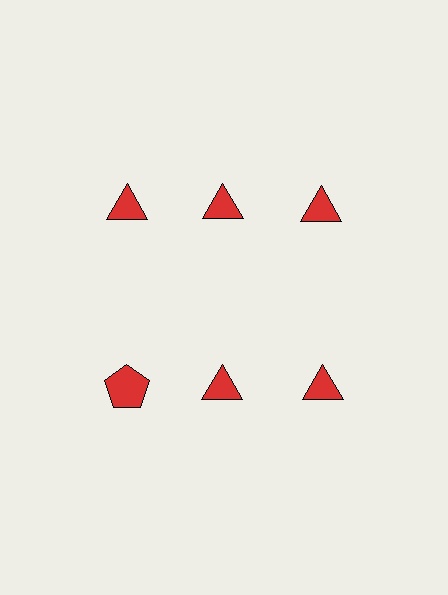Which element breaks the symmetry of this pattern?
The red pentagon in the second row, leftmost column breaks the symmetry. All other shapes are red triangles.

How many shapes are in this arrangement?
There are 6 shapes arranged in a grid pattern.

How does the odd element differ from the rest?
It has a different shape: pentagon instead of triangle.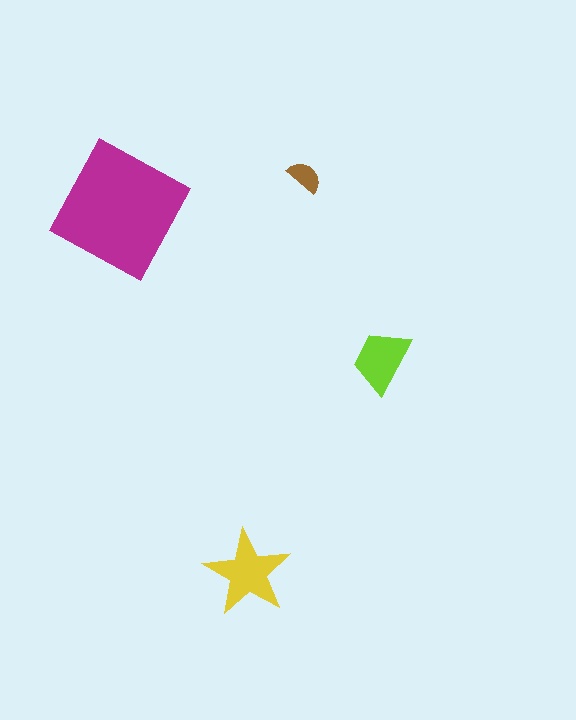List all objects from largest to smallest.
The magenta square, the yellow star, the lime trapezoid, the brown semicircle.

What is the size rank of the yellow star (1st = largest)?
2nd.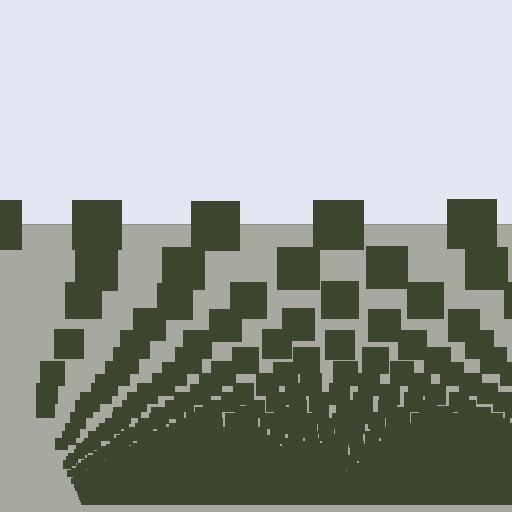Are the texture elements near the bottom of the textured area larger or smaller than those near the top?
Smaller. The gradient is inverted — elements near the bottom are smaller and denser.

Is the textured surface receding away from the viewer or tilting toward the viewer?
The surface appears to tilt toward the viewer. Texture elements get larger and sparser toward the top.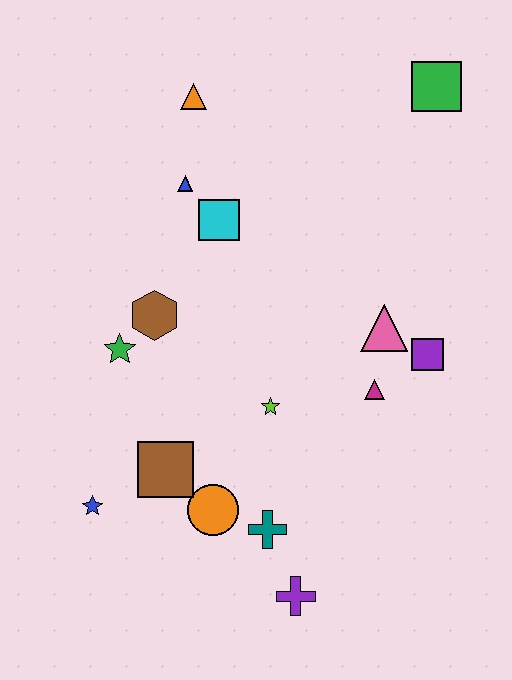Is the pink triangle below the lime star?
No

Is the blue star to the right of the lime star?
No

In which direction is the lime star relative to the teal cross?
The lime star is above the teal cross.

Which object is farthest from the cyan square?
The purple cross is farthest from the cyan square.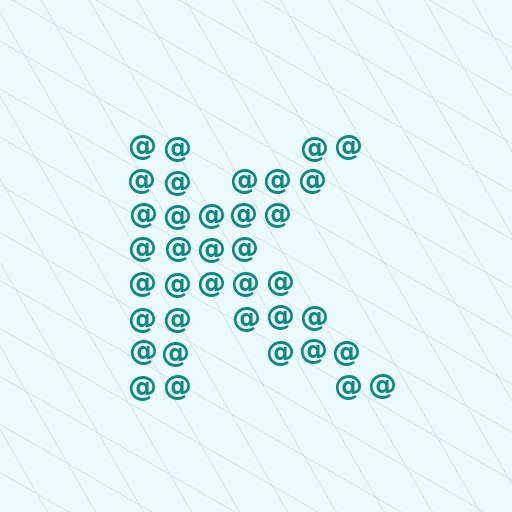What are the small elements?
The small elements are at signs.